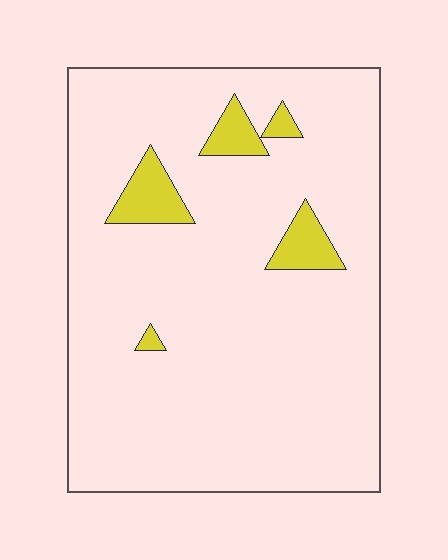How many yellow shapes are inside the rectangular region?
5.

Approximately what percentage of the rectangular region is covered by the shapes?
Approximately 10%.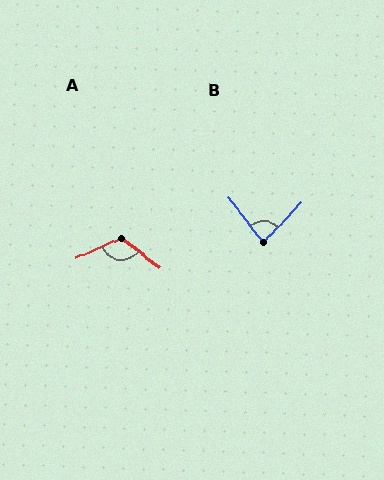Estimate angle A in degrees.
Approximately 118 degrees.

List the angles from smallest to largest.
B (81°), A (118°).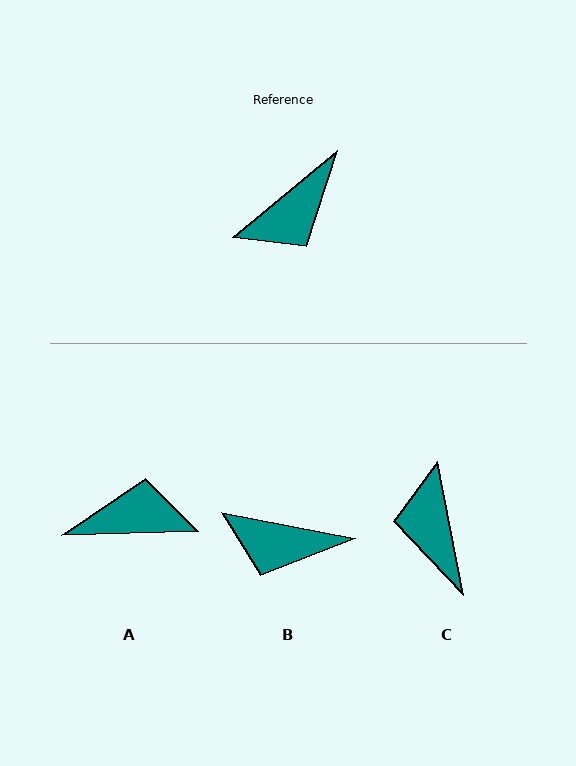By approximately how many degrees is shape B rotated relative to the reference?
Approximately 50 degrees clockwise.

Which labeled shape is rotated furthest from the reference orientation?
A, about 142 degrees away.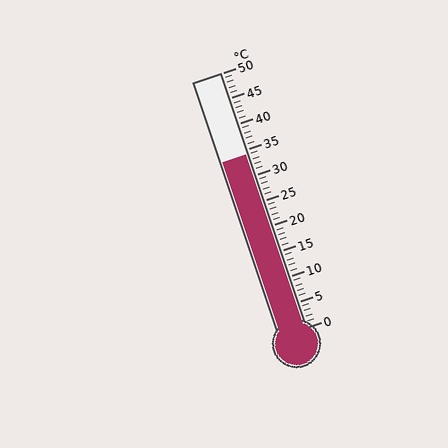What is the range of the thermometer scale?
The thermometer scale ranges from 0°C to 50°C.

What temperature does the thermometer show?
The thermometer shows approximately 34°C.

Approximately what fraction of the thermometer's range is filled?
The thermometer is filled to approximately 70% of its range.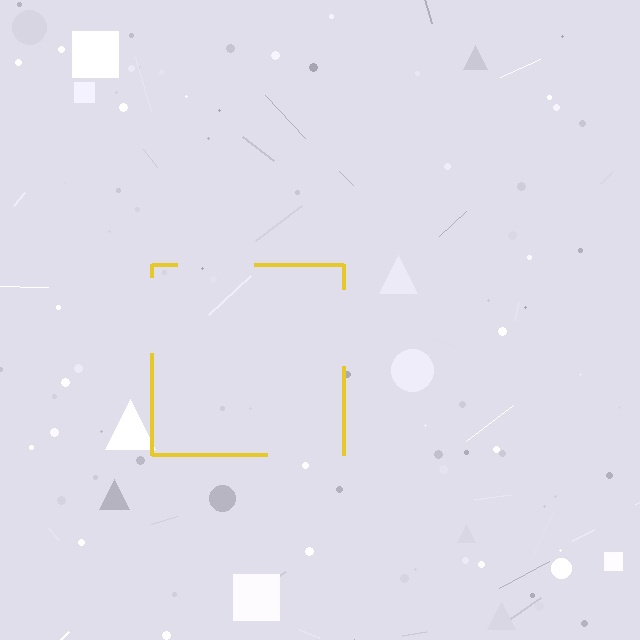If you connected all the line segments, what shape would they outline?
They would outline a square.